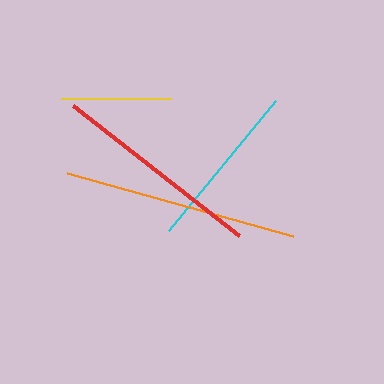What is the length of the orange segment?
The orange segment is approximately 235 pixels long.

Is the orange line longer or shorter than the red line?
The orange line is longer than the red line.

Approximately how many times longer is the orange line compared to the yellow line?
The orange line is approximately 2.1 times the length of the yellow line.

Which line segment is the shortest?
The yellow line is the shortest at approximately 111 pixels.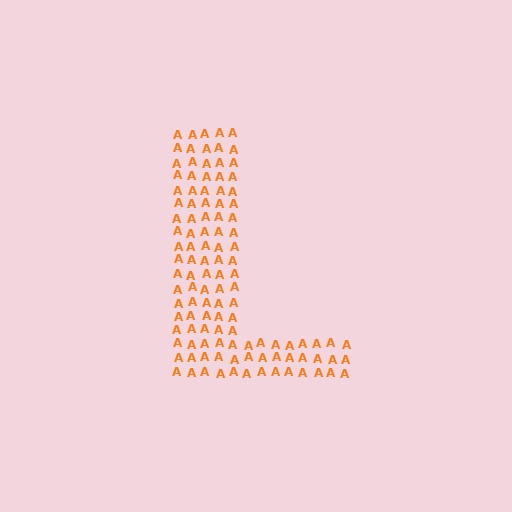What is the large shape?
The large shape is the letter L.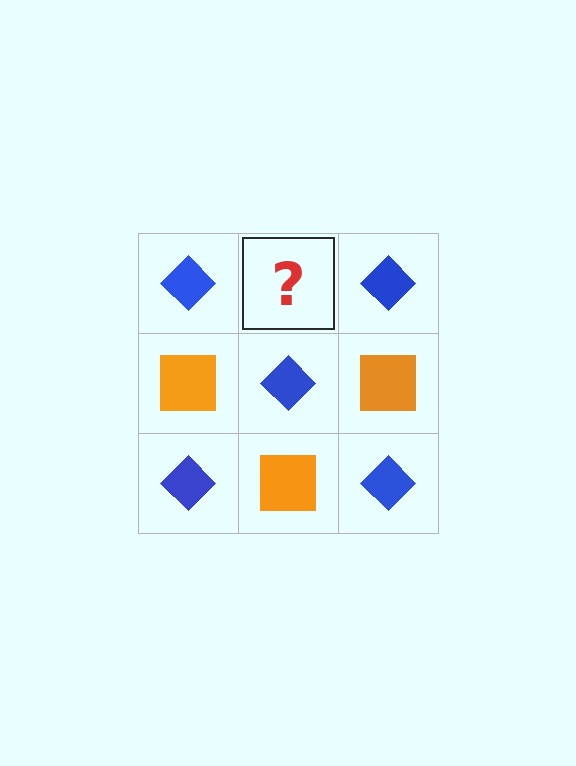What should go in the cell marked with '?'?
The missing cell should contain an orange square.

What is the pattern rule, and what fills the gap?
The rule is that it alternates blue diamond and orange square in a checkerboard pattern. The gap should be filled with an orange square.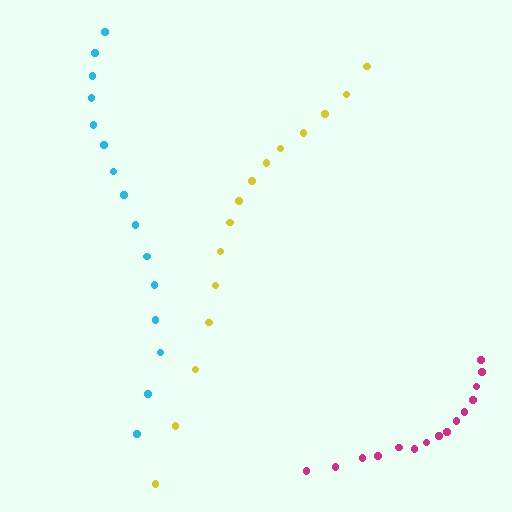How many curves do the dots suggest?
There are 3 distinct paths.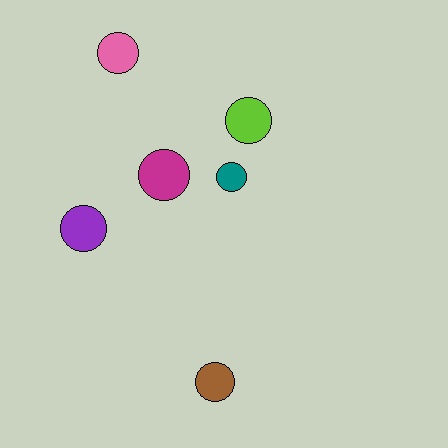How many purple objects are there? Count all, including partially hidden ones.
There is 1 purple object.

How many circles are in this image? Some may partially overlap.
There are 6 circles.